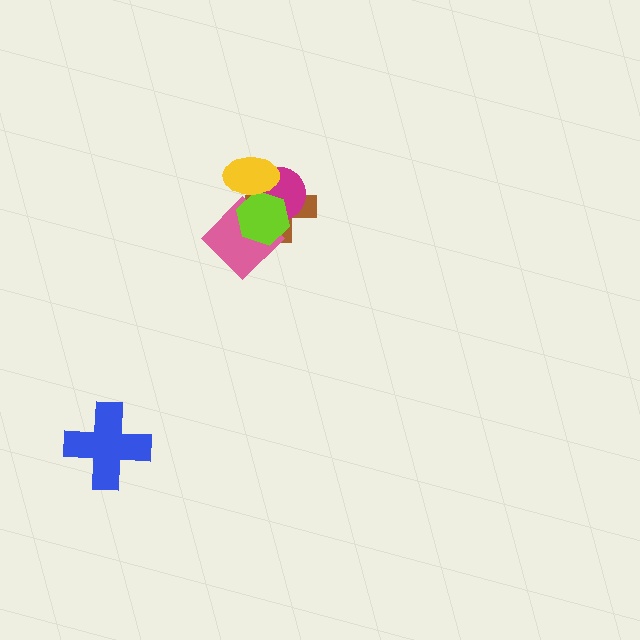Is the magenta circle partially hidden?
Yes, it is partially covered by another shape.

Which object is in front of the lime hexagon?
The yellow ellipse is in front of the lime hexagon.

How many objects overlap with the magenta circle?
4 objects overlap with the magenta circle.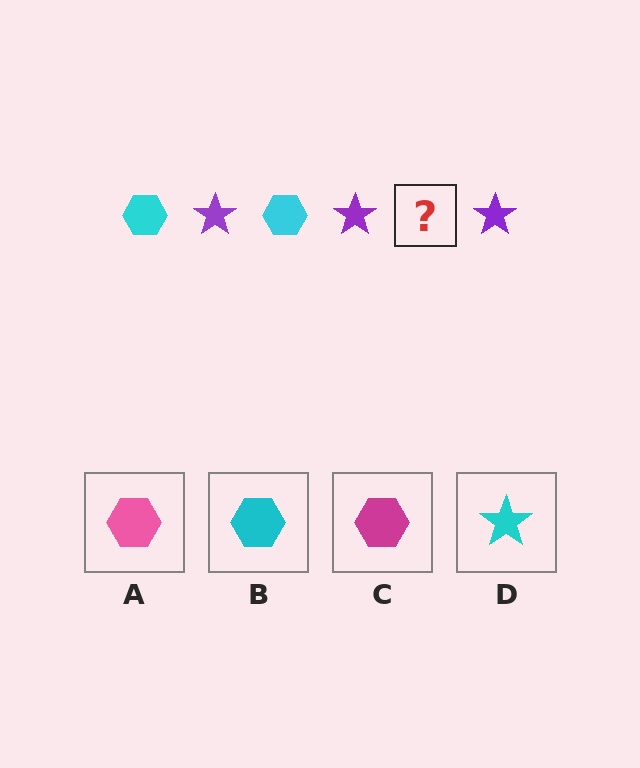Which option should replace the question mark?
Option B.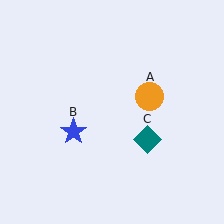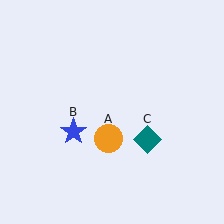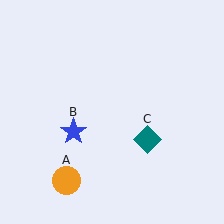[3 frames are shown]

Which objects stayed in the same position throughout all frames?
Blue star (object B) and teal diamond (object C) remained stationary.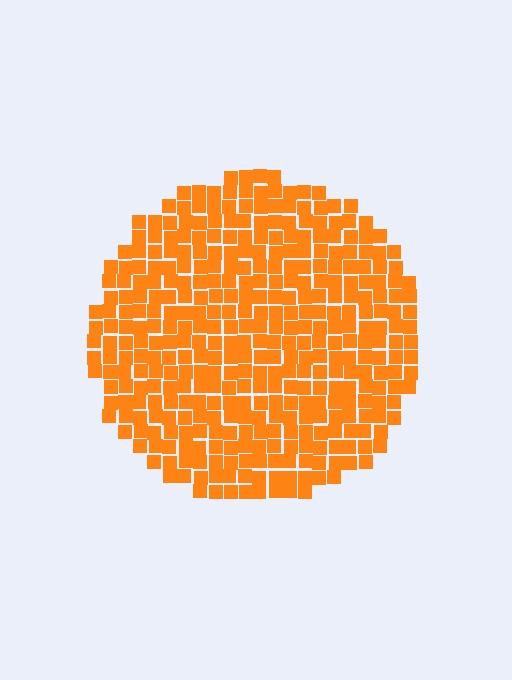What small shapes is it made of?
It is made of small squares.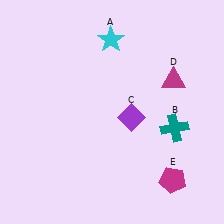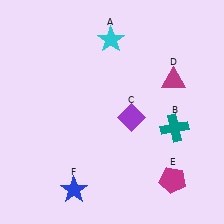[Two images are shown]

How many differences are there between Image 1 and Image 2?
There is 1 difference between the two images.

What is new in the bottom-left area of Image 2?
A blue star (F) was added in the bottom-left area of Image 2.